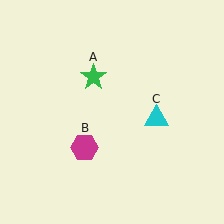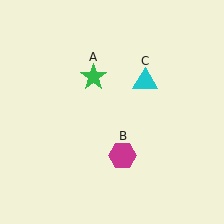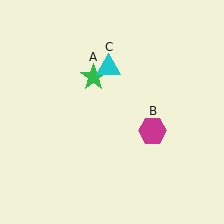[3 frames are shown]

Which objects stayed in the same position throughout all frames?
Green star (object A) remained stationary.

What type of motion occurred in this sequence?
The magenta hexagon (object B), cyan triangle (object C) rotated counterclockwise around the center of the scene.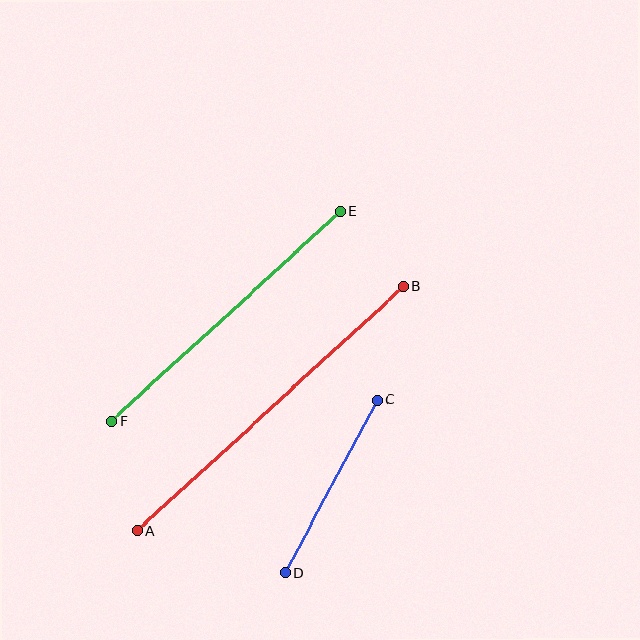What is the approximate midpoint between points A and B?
The midpoint is at approximately (270, 409) pixels.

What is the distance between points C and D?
The distance is approximately 196 pixels.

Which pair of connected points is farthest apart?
Points A and B are farthest apart.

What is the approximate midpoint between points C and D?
The midpoint is at approximately (331, 486) pixels.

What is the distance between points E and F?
The distance is approximately 311 pixels.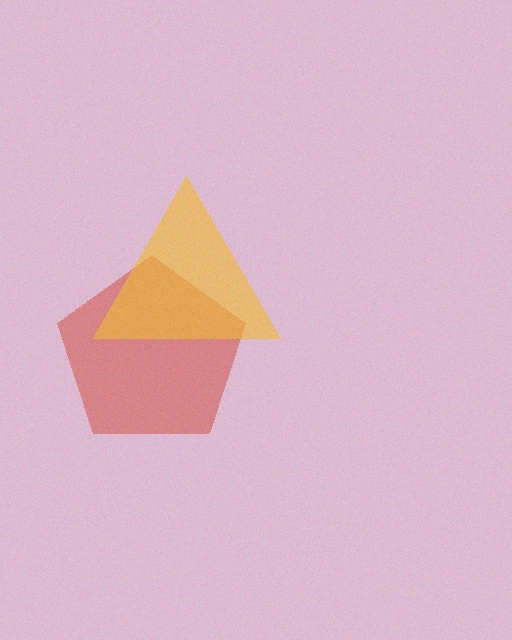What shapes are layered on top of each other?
The layered shapes are: a red pentagon, a yellow triangle.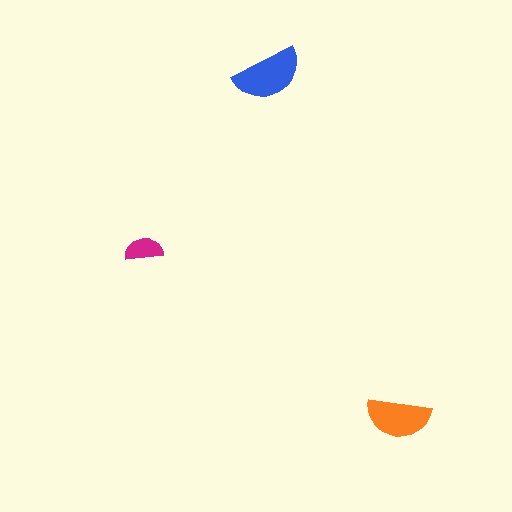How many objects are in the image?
There are 3 objects in the image.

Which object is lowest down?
The orange semicircle is bottommost.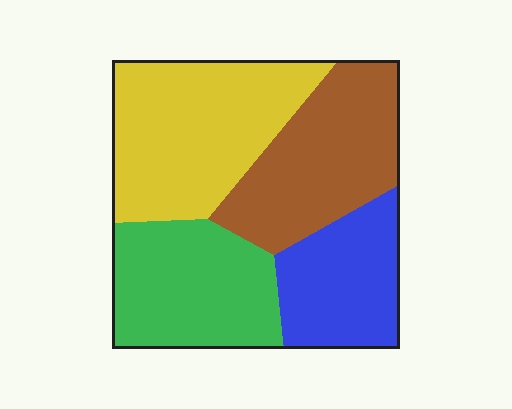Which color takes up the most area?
Yellow, at roughly 30%.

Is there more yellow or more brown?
Yellow.